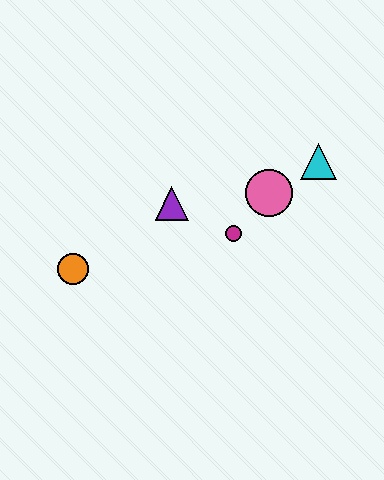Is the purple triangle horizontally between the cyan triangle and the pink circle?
No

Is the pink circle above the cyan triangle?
No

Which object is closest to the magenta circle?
The pink circle is closest to the magenta circle.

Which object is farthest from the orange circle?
The cyan triangle is farthest from the orange circle.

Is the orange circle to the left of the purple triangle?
Yes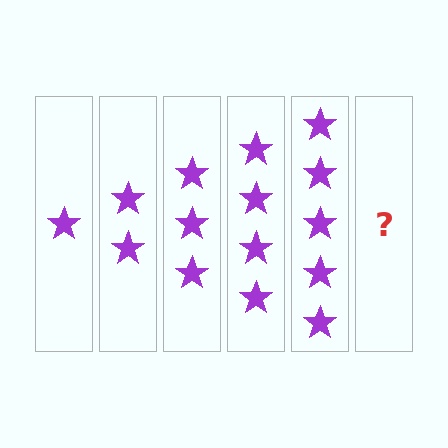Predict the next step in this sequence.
The next step is 6 stars.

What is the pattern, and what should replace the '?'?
The pattern is that each step adds one more star. The '?' should be 6 stars.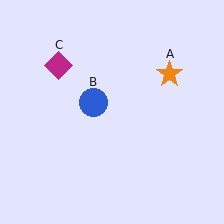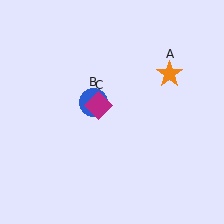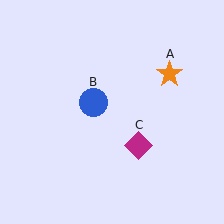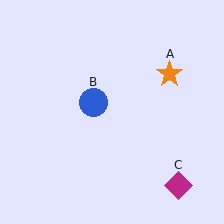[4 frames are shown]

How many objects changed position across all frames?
1 object changed position: magenta diamond (object C).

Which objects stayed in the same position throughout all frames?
Orange star (object A) and blue circle (object B) remained stationary.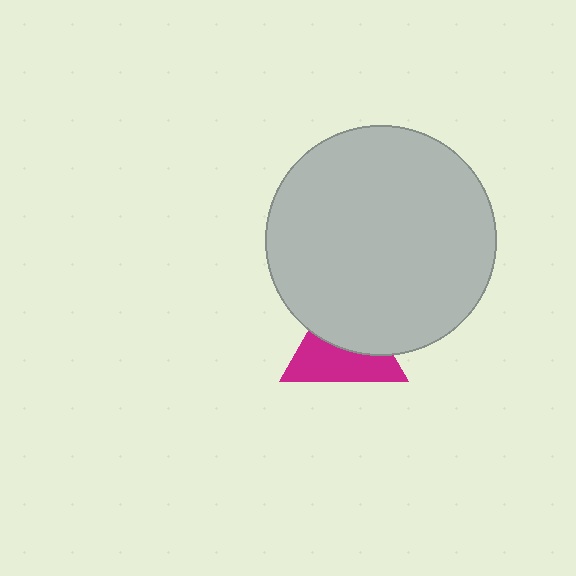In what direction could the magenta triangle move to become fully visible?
The magenta triangle could move down. That would shift it out from behind the light gray circle entirely.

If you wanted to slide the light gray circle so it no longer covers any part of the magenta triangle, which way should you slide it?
Slide it up — that is the most direct way to separate the two shapes.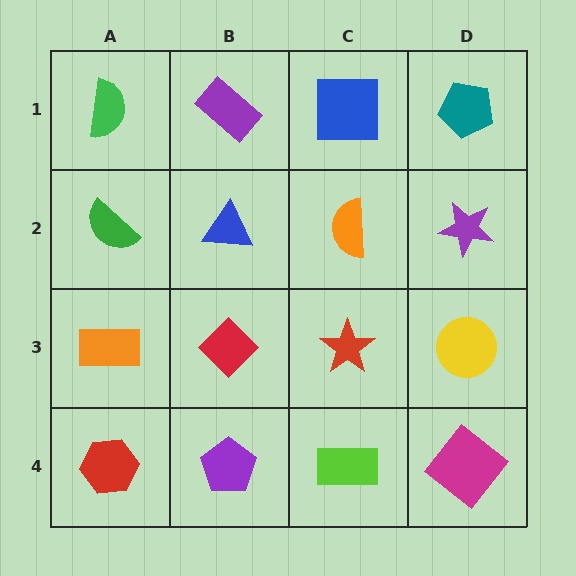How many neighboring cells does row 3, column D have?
3.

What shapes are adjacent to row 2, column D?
A teal pentagon (row 1, column D), a yellow circle (row 3, column D), an orange semicircle (row 2, column C).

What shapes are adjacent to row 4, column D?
A yellow circle (row 3, column D), a lime rectangle (row 4, column C).